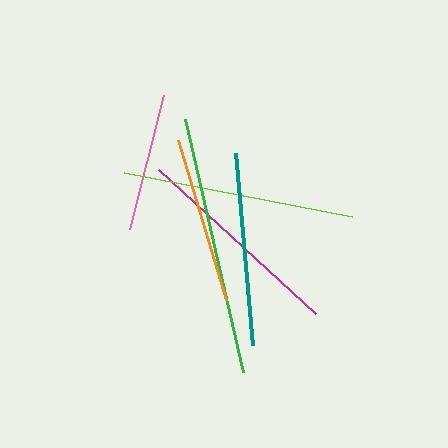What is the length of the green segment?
The green segment is approximately 260 pixels long.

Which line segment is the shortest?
The pink line is the shortest at approximately 138 pixels.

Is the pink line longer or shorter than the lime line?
The lime line is longer than the pink line.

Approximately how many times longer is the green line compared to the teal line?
The green line is approximately 1.4 times the length of the teal line.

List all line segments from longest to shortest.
From longest to shortest: green, lime, magenta, teal, orange, pink.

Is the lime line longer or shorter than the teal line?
The lime line is longer than the teal line.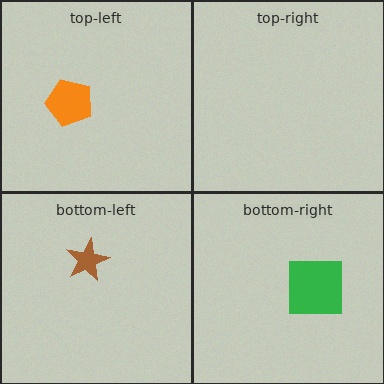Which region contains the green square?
The bottom-right region.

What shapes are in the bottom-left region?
The brown star.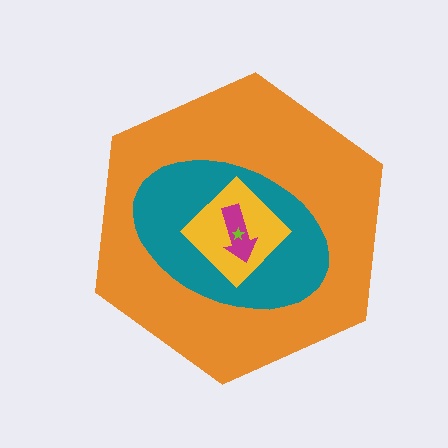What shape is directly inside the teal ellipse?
The yellow diamond.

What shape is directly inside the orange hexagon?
The teal ellipse.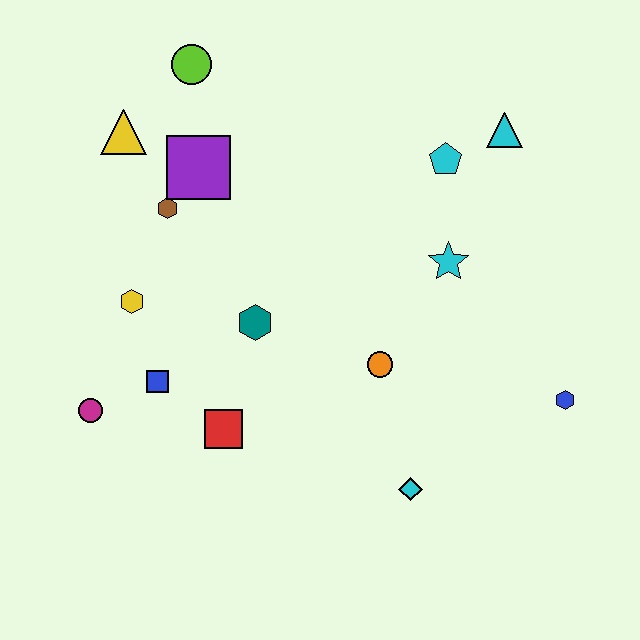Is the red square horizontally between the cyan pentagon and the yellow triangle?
Yes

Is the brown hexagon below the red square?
No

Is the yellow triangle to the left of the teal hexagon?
Yes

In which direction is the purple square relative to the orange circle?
The purple square is above the orange circle.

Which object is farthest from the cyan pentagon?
The magenta circle is farthest from the cyan pentagon.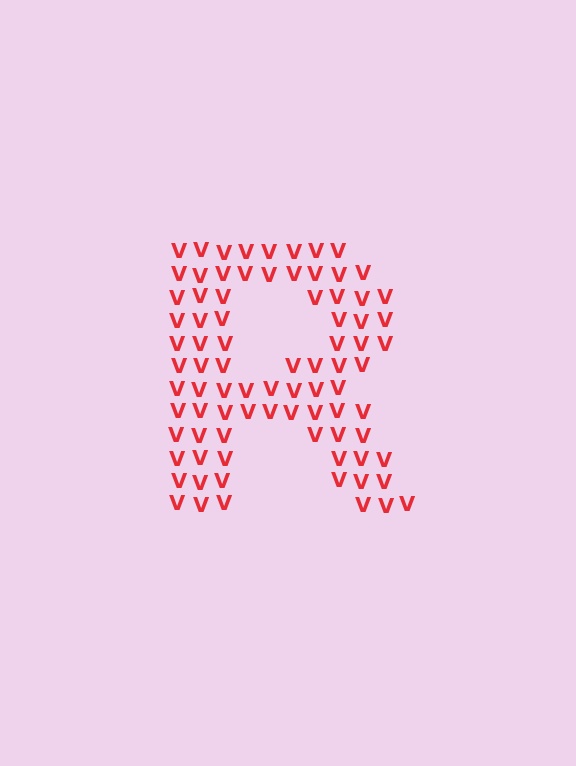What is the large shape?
The large shape is the letter R.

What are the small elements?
The small elements are letter V's.